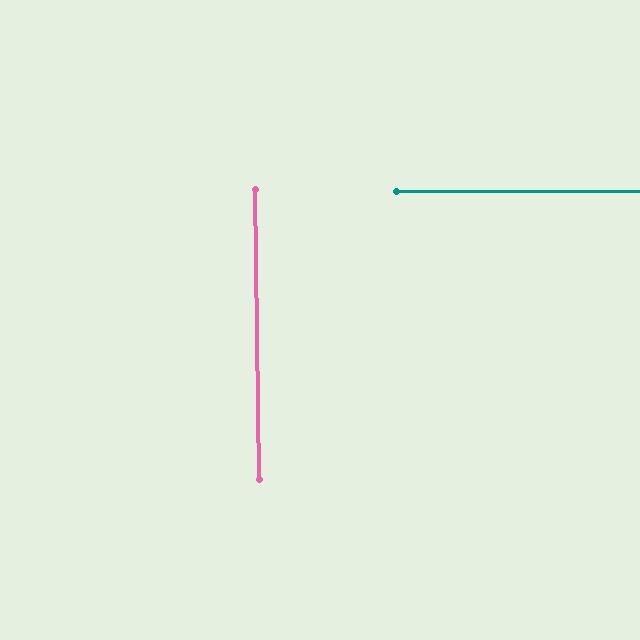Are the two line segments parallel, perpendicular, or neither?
Perpendicular — they meet at approximately 89°.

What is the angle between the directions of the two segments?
Approximately 89 degrees.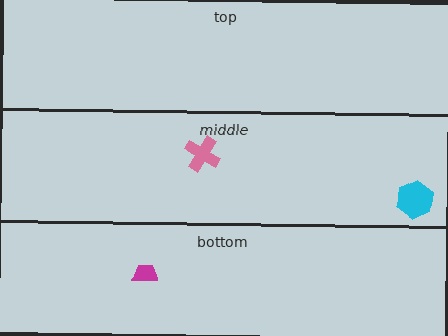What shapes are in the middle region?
The pink cross, the cyan hexagon.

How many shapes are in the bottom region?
1.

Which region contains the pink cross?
The middle region.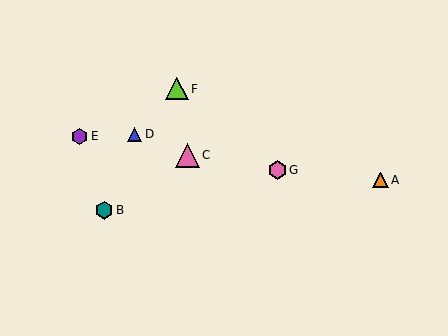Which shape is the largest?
The pink triangle (labeled C) is the largest.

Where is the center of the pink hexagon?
The center of the pink hexagon is at (277, 170).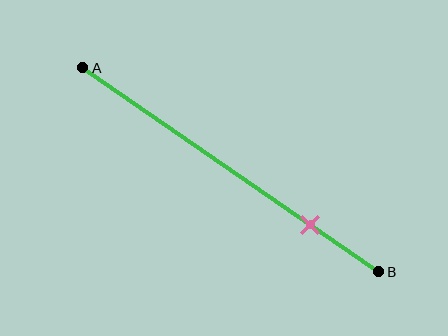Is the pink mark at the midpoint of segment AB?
No, the mark is at about 75% from A, not at the 50% midpoint.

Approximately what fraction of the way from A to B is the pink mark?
The pink mark is approximately 75% of the way from A to B.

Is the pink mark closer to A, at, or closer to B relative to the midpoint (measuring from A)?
The pink mark is closer to point B than the midpoint of segment AB.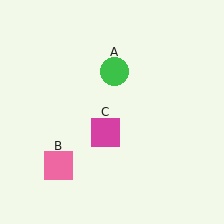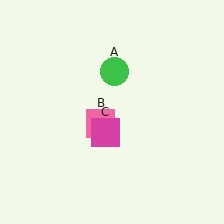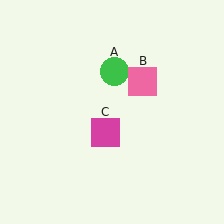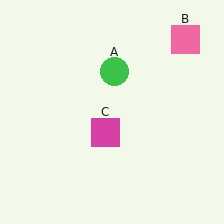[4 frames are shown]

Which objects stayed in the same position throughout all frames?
Green circle (object A) and magenta square (object C) remained stationary.